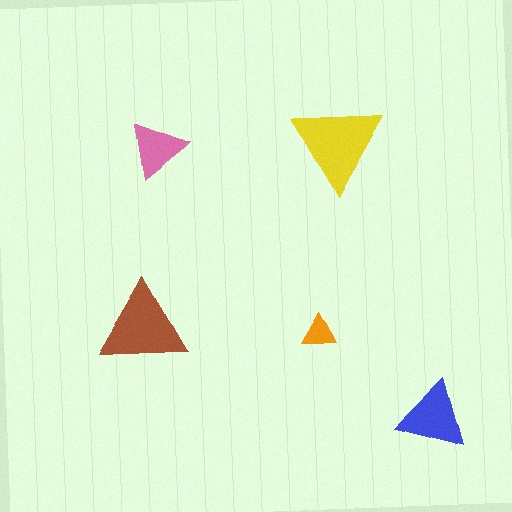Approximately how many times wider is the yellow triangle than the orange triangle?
About 2.5 times wider.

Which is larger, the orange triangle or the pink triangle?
The pink one.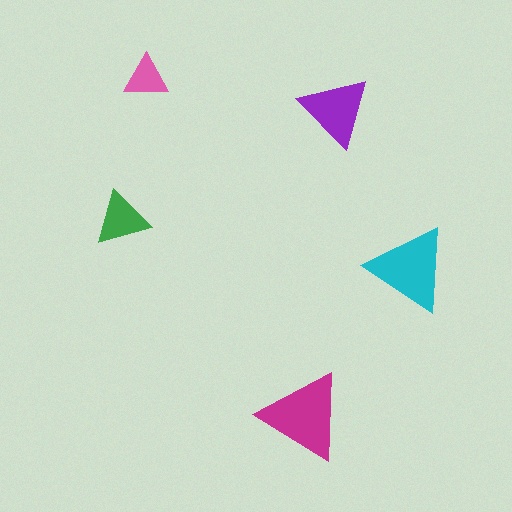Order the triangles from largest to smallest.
the magenta one, the cyan one, the purple one, the green one, the pink one.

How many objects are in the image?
There are 5 objects in the image.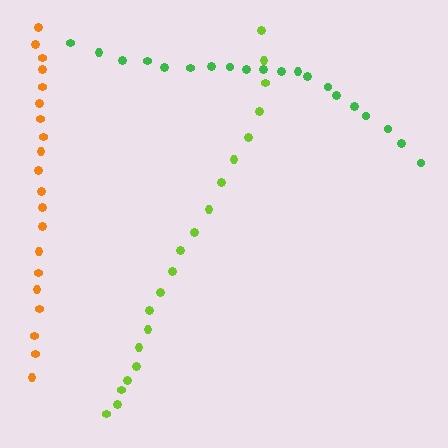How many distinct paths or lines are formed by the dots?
There are 3 distinct paths.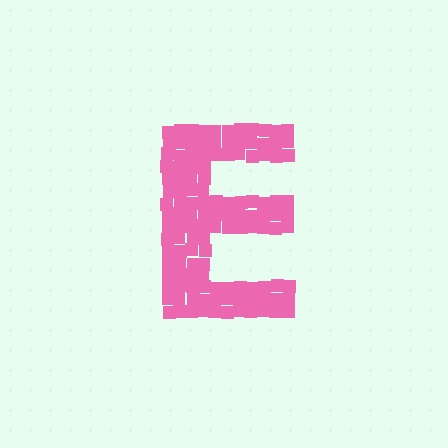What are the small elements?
The small elements are squares.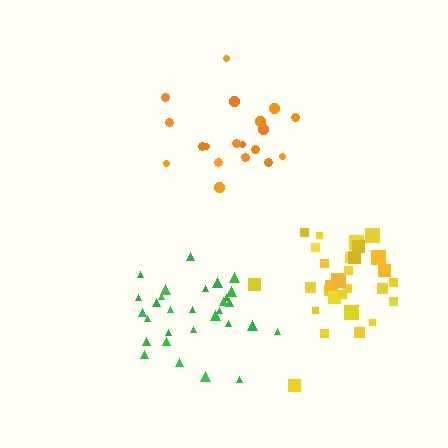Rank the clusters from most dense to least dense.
yellow, green, orange.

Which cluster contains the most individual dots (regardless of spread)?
Green (30).